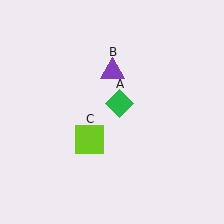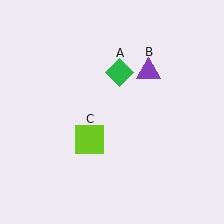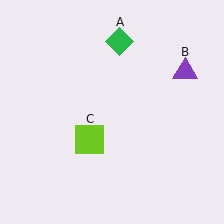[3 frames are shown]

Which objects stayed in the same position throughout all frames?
Lime square (object C) remained stationary.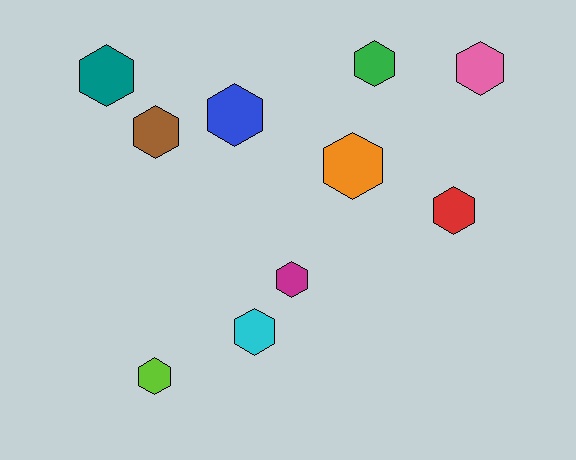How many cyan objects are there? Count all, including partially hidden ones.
There is 1 cyan object.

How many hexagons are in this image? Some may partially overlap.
There are 10 hexagons.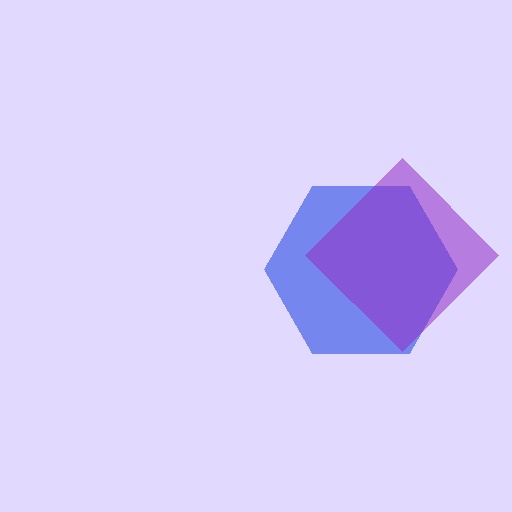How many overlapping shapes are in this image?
There are 2 overlapping shapes in the image.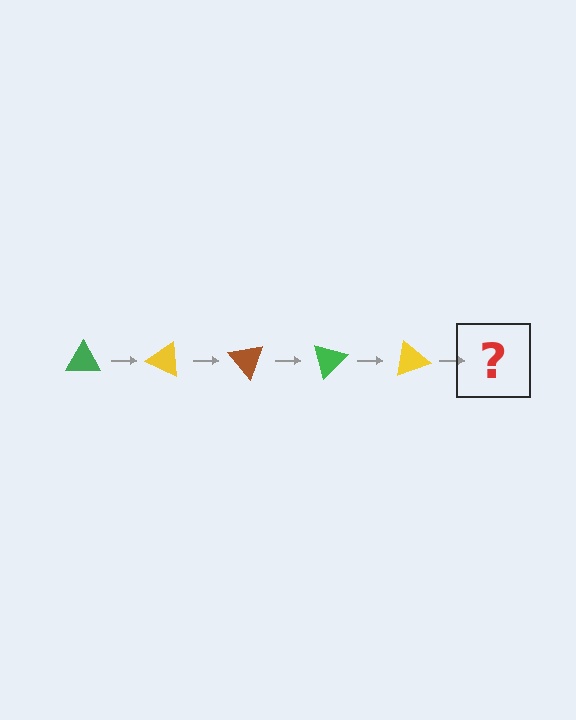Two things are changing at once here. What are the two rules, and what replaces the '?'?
The two rules are that it rotates 25 degrees each step and the color cycles through green, yellow, and brown. The '?' should be a brown triangle, rotated 125 degrees from the start.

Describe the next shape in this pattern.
It should be a brown triangle, rotated 125 degrees from the start.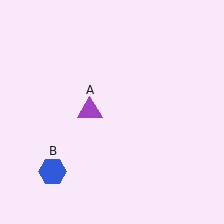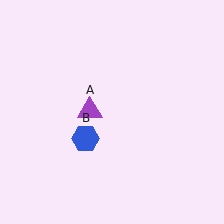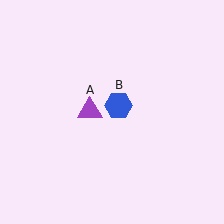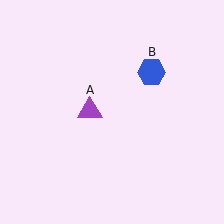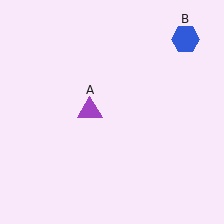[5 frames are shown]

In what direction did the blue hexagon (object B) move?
The blue hexagon (object B) moved up and to the right.